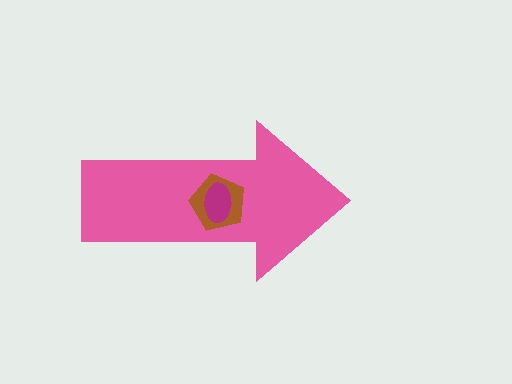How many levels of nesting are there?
3.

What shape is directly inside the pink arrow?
The brown pentagon.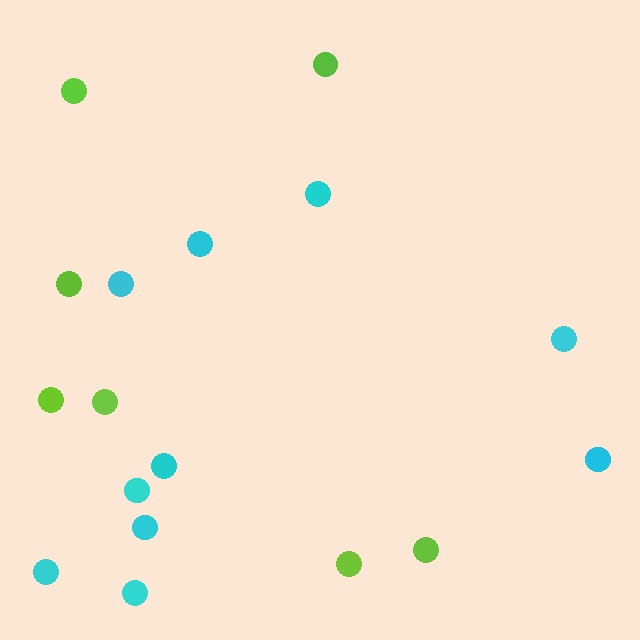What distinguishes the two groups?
There are 2 groups: one group of cyan circles (10) and one group of lime circles (7).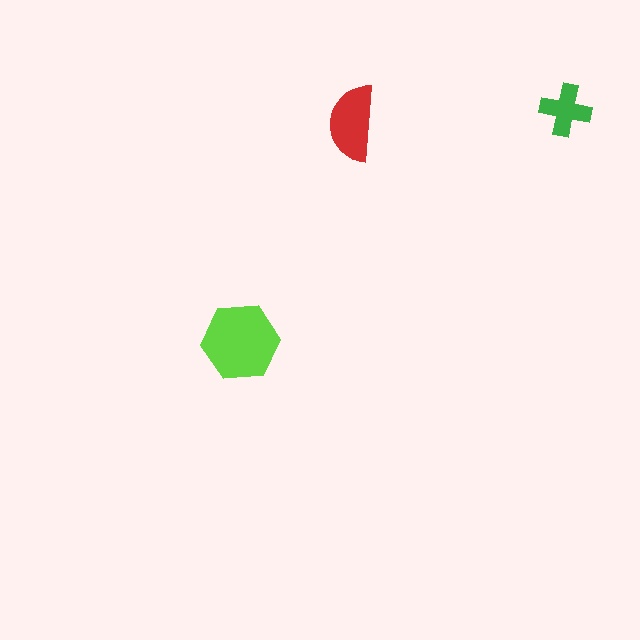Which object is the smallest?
The green cross.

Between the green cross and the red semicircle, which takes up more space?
The red semicircle.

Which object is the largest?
The lime hexagon.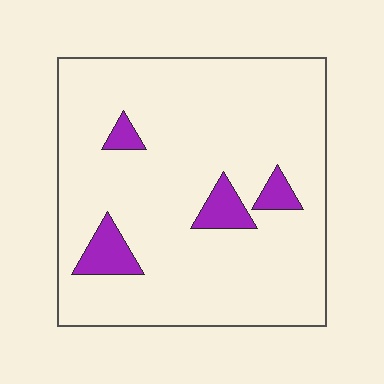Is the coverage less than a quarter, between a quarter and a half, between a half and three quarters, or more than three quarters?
Less than a quarter.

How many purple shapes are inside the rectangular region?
4.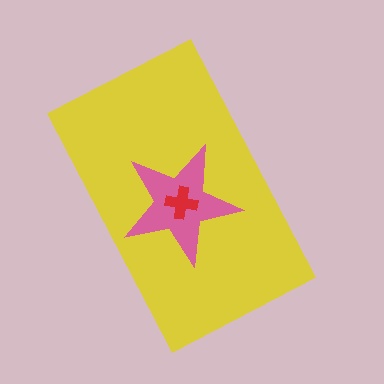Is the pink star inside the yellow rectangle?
Yes.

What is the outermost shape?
The yellow rectangle.